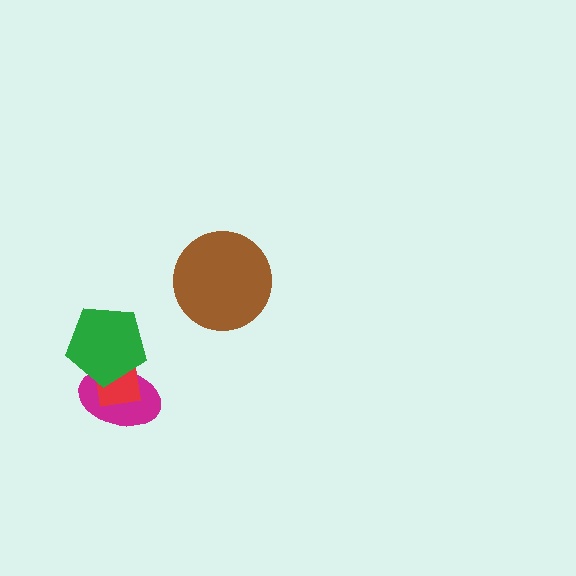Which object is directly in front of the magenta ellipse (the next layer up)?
The red square is directly in front of the magenta ellipse.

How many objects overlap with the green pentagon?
2 objects overlap with the green pentagon.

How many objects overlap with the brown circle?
0 objects overlap with the brown circle.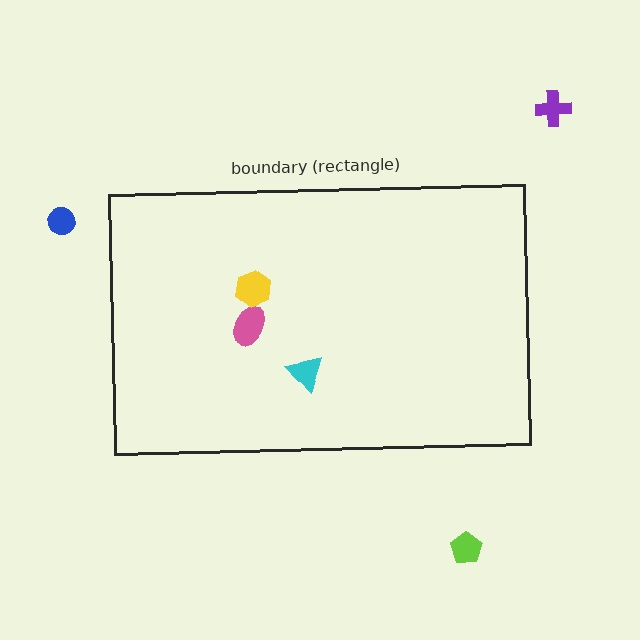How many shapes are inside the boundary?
3 inside, 3 outside.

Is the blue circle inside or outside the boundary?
Outside.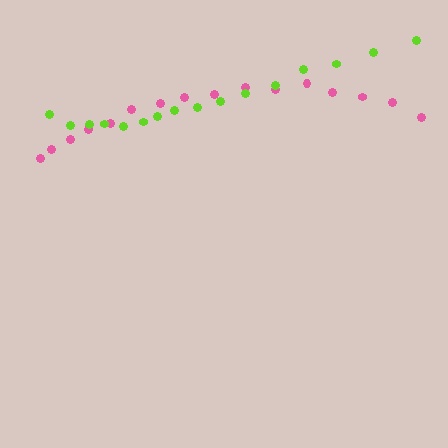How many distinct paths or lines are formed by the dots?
There are 2 distinct paths.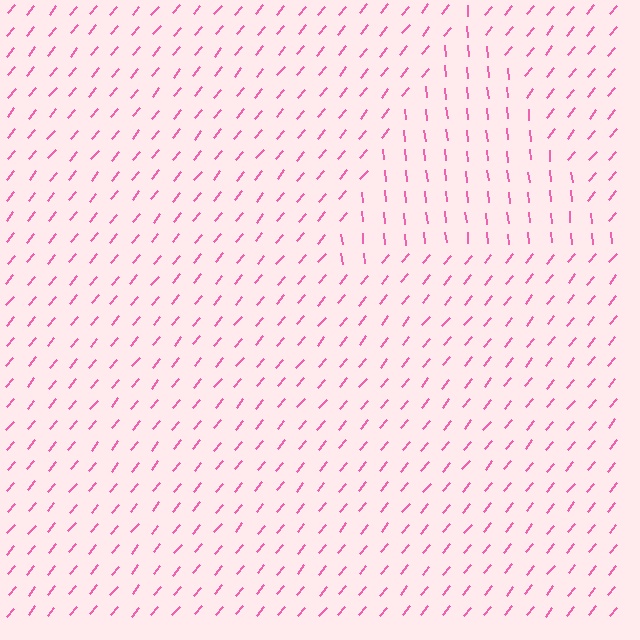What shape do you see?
I see a triangle.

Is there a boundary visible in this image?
Yes, there is a texture boundary formed by a change in line orientation.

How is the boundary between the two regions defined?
The boundary is defined purely by a change in line orientation (approximately 45 degrees difference). All lines are the same color and thickness.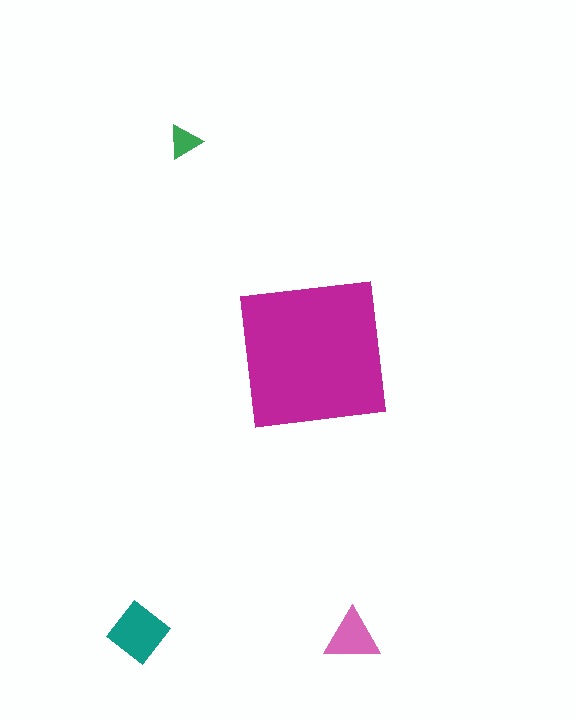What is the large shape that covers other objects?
A magenta square.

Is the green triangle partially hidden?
No, the green triangle is fully visible.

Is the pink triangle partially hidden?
No, the pink triangle is fully visible.